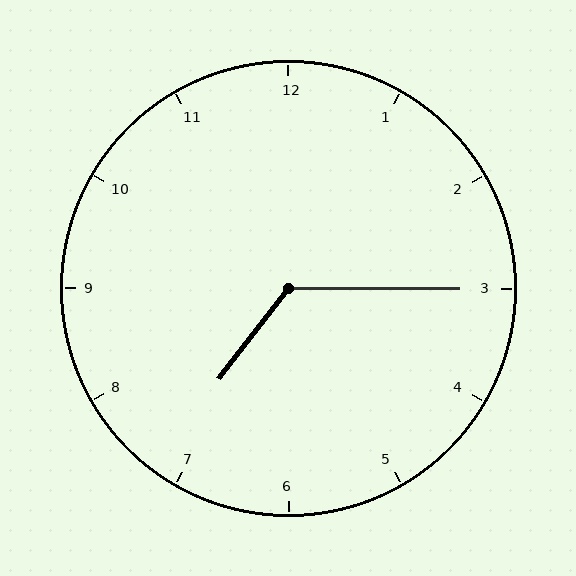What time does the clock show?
7:15.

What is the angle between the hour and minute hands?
Approximately 128 degrees.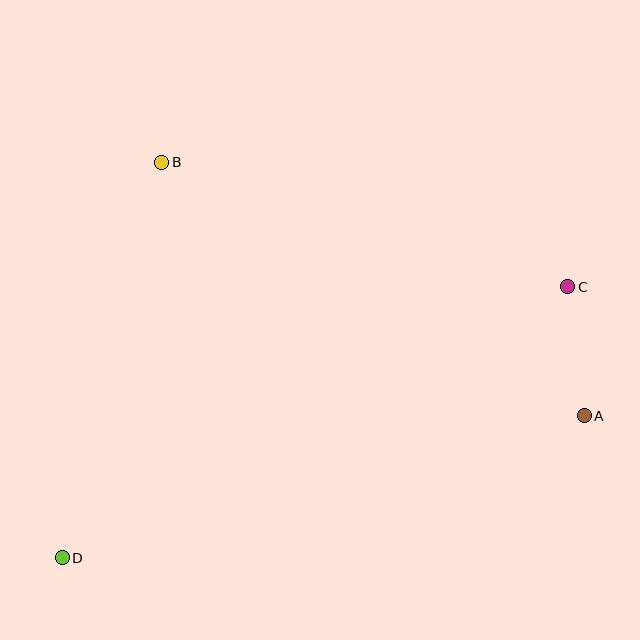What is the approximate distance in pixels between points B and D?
The distance between B and D is approximately 408 pixels.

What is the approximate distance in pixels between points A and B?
The distance between A and B is approximately 493 pixels.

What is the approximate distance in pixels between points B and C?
The distance between B and C is approximately 425 pixels.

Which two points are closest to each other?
Points A and C are closest to each other.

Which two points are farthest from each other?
Points C and D are farthest from each other.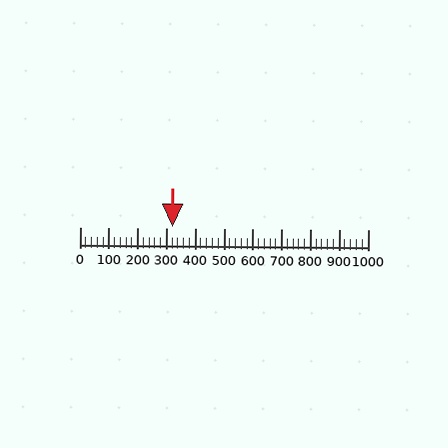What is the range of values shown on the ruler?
The ruler shows values from 0 to 1000.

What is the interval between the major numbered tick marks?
The major tick marks are spaced 100 units apart.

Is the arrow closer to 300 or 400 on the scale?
The arrow is closer to 300.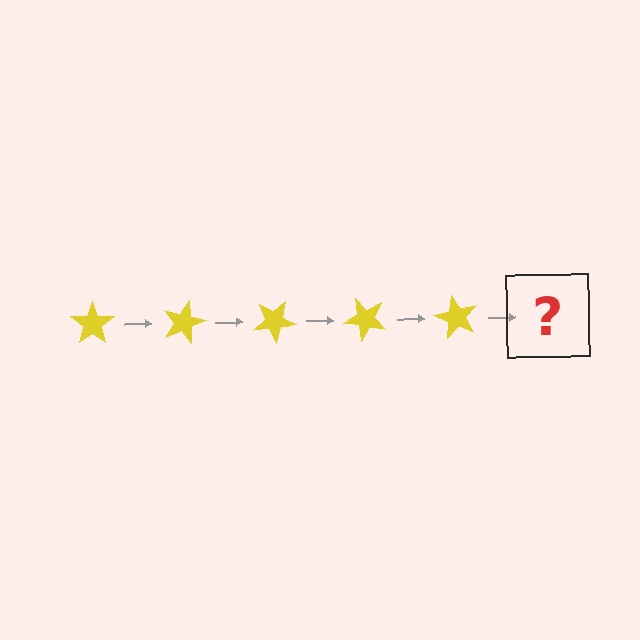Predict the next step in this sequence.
The next step is a yellow star rotated 75 degrees.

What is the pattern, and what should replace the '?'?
The pattern is that the star rotates 15 degrees each step. The '?' should be a yellow star rotated 75 degrees.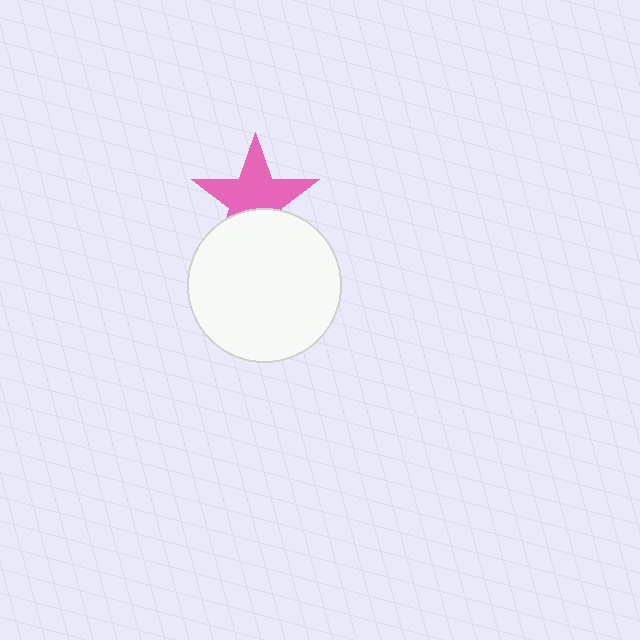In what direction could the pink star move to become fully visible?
The pink star could move up. That would shift it out from behind the white circle entirely.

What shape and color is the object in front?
The object in front is a white circle.